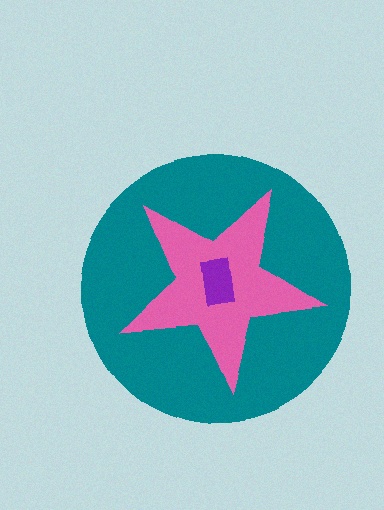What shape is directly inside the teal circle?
The pink star.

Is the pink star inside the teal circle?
Yes.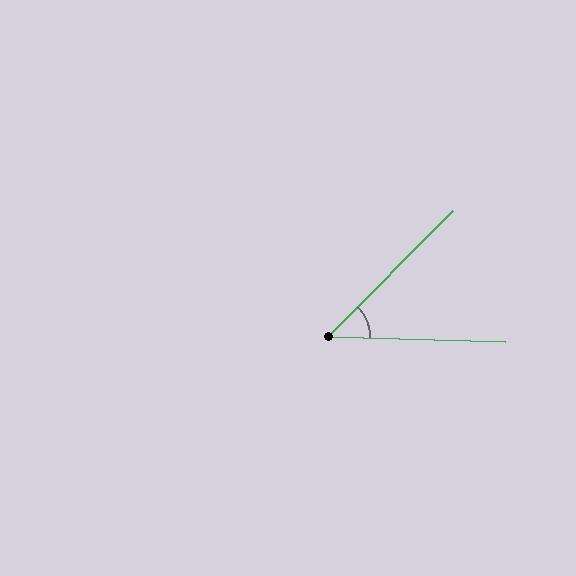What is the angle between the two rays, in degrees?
Approximately 47 degrees.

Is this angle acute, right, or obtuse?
It is acute.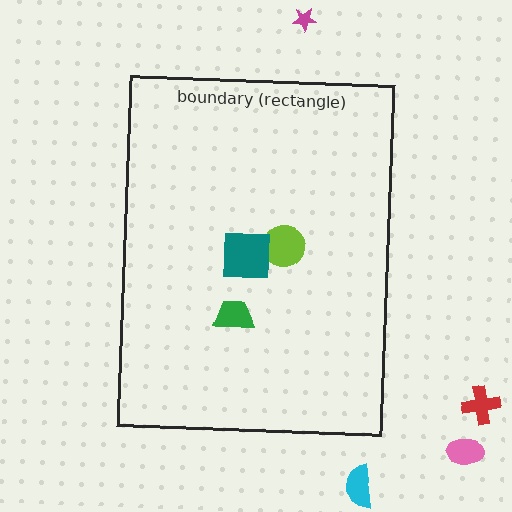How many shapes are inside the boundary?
3 inside, 4 outside.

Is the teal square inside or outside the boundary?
Inside.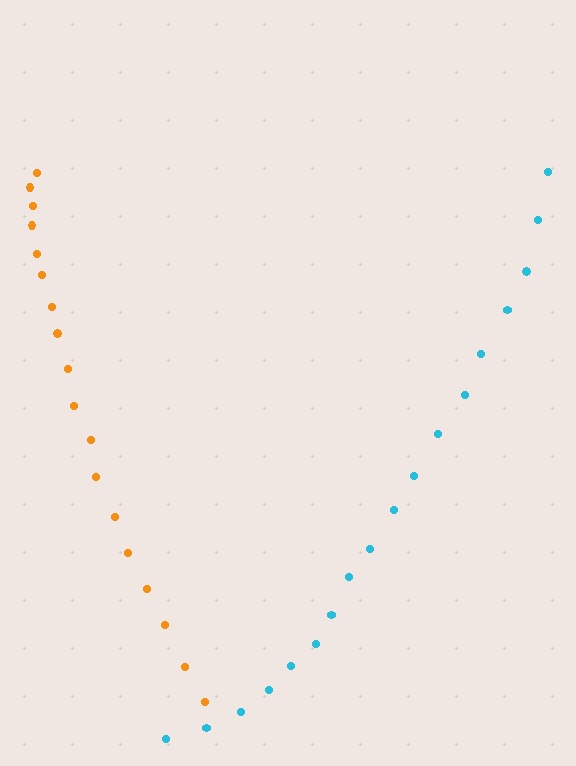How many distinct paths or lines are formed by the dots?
There are 2 distinct paths.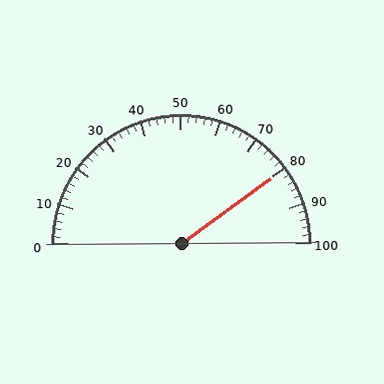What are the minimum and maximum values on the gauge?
The gauge ranges from 0 to 100.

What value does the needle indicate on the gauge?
The needle indicates approximately 80.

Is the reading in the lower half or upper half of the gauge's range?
The reading is in the upper half of the range (0 to 100).